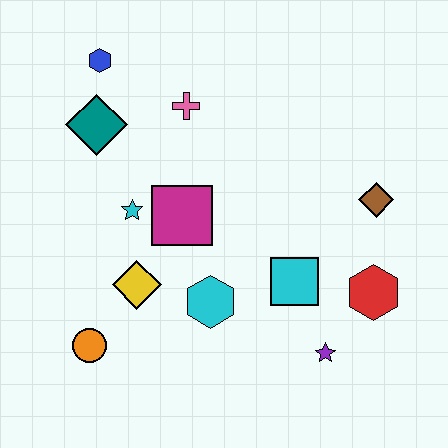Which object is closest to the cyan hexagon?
The yellow diamond is closest to the cyan hexagon.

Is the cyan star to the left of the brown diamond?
Yes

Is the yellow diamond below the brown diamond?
Yes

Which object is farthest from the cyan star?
The red hexagon is farthest from the cyan star.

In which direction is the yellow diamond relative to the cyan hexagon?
The yellow diamond is to the left of the cyan hexagon.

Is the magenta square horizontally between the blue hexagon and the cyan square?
Yes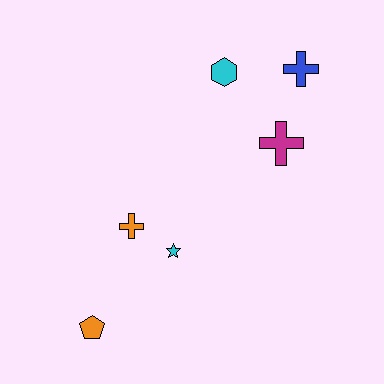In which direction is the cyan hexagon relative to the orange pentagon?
The cyan hexagon is above the orange pentagon.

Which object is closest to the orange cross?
The cyan star is closest to the orange cross.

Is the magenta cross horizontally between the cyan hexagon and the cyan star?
No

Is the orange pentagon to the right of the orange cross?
No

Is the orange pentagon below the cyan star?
Yes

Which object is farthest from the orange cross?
The blue cross is farthest from the orange cross.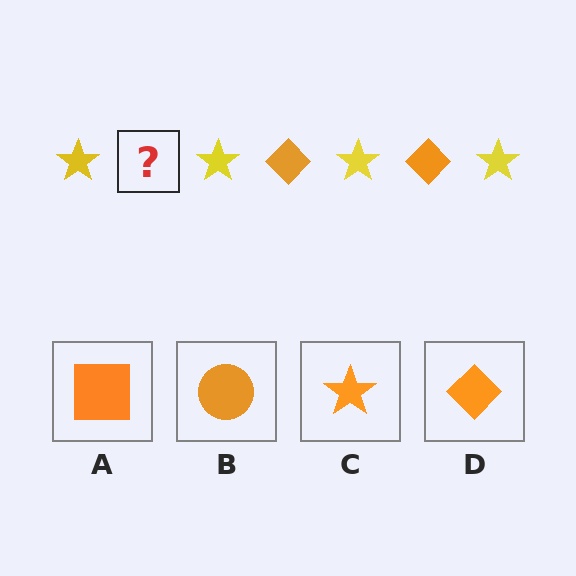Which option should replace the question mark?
Option D.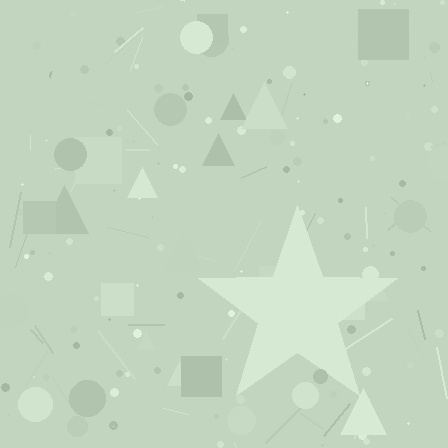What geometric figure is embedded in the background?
A star is embedded in the background.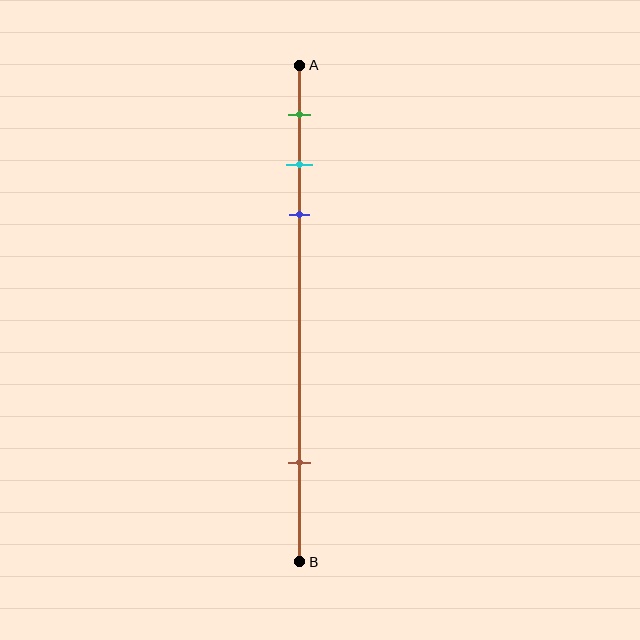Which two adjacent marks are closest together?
The cyan and blue marks are the closest adjacent pair.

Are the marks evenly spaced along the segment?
No, the marks are not evenly spaced.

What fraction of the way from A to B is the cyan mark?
The cyan mark is approximately 20% (0.2) of the way from A to B.